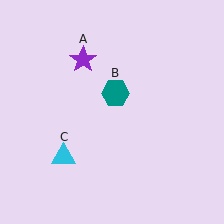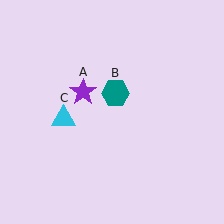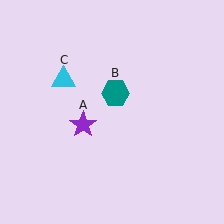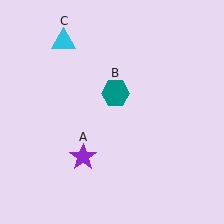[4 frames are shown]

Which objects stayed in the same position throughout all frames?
Teal hexagon (object B) remained stationary.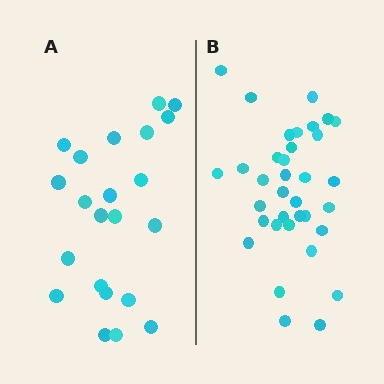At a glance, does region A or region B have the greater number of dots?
Region B (the right region) has more dots.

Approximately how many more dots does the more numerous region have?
Region B has approximately 15 more dots than region A.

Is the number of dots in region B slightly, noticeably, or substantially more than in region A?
Region B has substantially more. The ratio is roughly 1.6 to 1.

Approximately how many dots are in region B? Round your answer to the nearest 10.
About 40 dots. (The exact count is 35, which rounds to 40.)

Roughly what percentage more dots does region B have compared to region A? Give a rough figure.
About 60% more.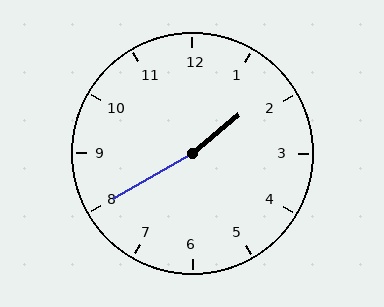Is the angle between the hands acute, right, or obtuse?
It is obtuse.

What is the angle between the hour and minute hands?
Approximately 170 degrees.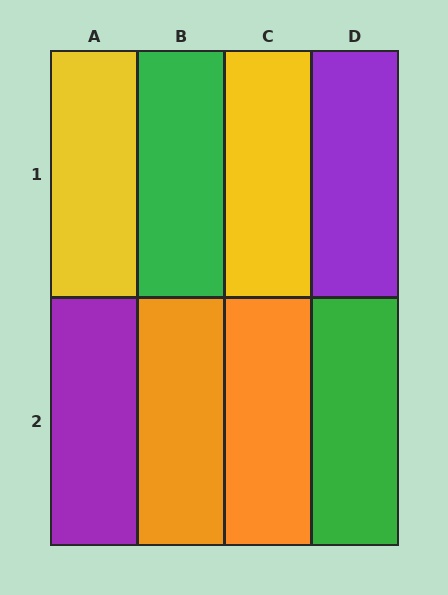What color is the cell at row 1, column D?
Purple.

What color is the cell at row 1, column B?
Green.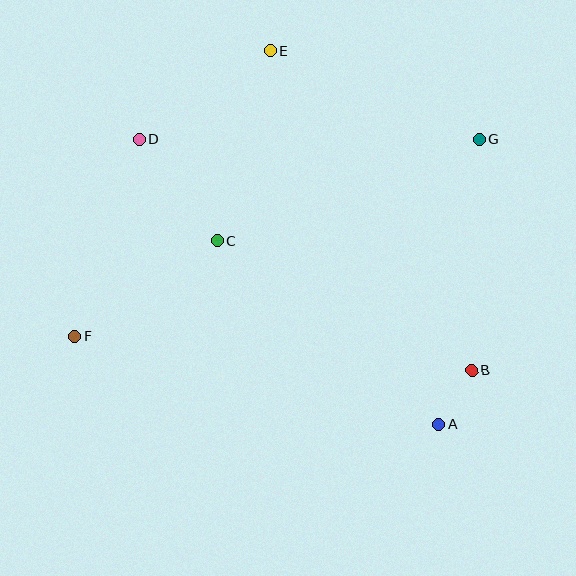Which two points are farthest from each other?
Points F and G are farthest from each other.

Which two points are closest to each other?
Points A and B are closest to each other.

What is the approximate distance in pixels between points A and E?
The distance between A and E is approximately 410 pixels.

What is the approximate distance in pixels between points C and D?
The distance between C and D is approximately 128 pixels.